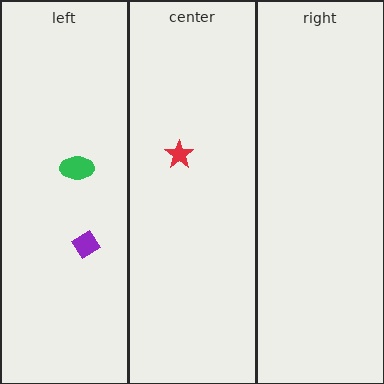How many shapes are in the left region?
2.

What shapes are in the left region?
The purple diamond, the green ellipse.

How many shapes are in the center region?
1.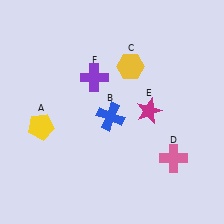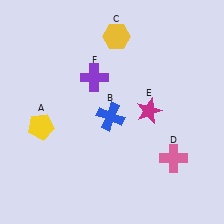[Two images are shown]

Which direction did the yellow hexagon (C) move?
The yellow hexagon (C) moved up.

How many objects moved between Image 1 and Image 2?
1 object moved between the two images.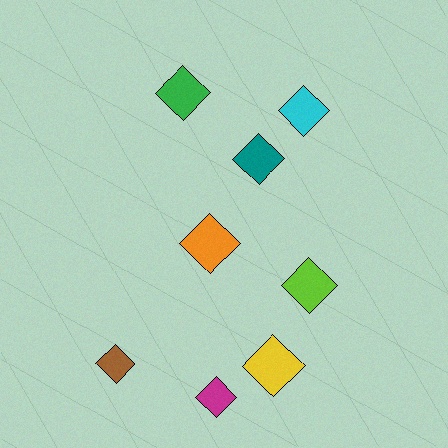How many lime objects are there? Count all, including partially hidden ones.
There is 1 lime object.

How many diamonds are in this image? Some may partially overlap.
There are 8 diamonds.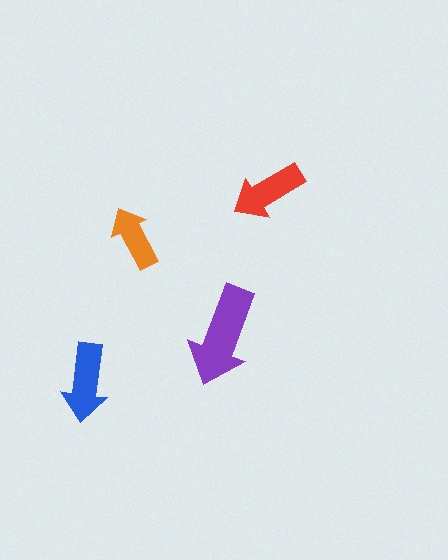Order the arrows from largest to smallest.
the purple one, the blue one, the red one, the orange one.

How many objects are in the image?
There are 4 objects in the image.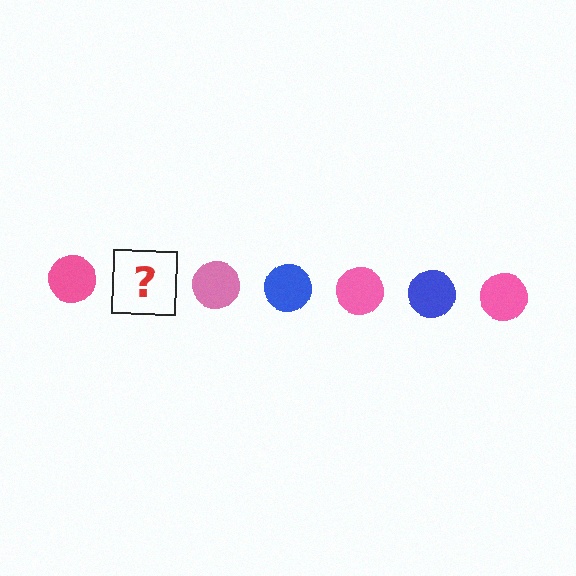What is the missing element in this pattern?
The missing element is a blue circle.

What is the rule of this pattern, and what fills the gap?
The rule is that the pattern cycles through pink, blue circles. The gap should be filled with a blue circle.